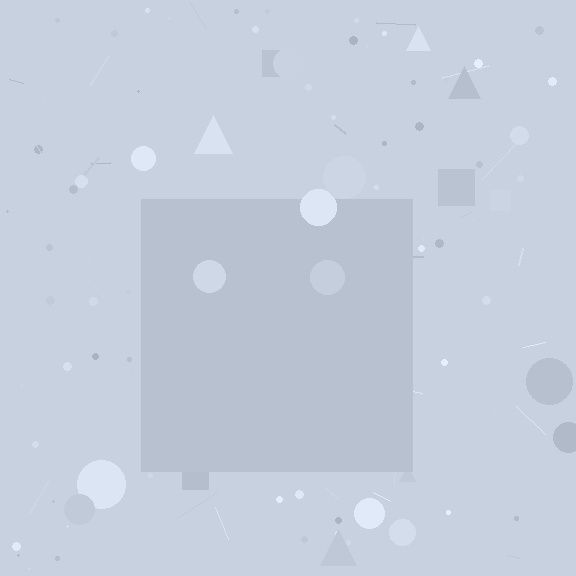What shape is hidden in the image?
A square is hidden in the image.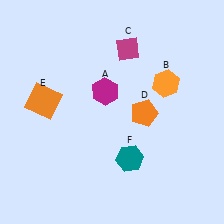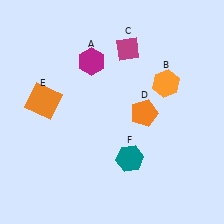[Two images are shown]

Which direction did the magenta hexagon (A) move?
The magenta hexagon (A) moved up.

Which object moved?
The magenta hexagon (A) moved up.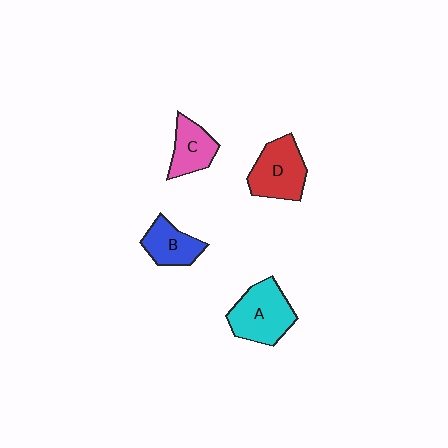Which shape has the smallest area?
Shape B (blue).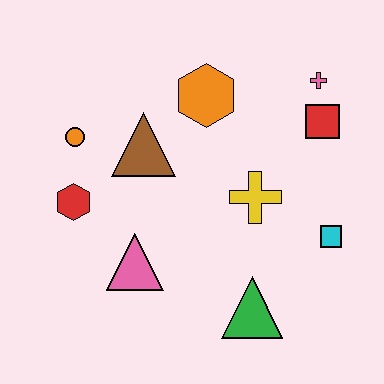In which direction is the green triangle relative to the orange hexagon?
The green triangle is below the orange hexagon.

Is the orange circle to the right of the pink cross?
No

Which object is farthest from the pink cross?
The red hexagon is farthest from the pink cross.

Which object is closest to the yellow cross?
The cyan square is closest to the yellow cross.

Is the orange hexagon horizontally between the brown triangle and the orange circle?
No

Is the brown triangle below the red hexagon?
No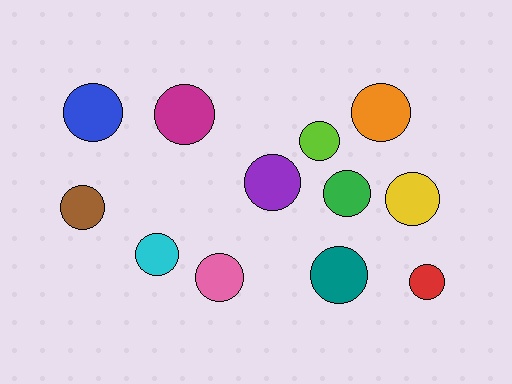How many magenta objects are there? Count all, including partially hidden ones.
There is 1 magenta object.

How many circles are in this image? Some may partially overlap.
There are 12 circles.